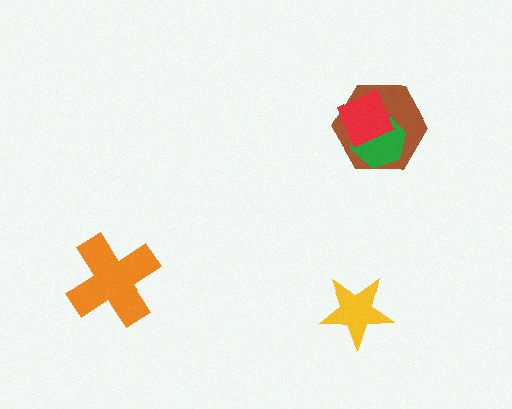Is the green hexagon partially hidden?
Yes, it is partially covered by another shape.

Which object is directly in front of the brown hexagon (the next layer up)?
The green hexagon is directly in front of the brown hexagon.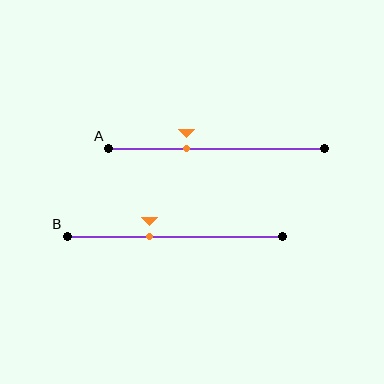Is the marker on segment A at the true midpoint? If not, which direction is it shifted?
No, the marker on segment A is shifted to the left by about 14% of the segment length.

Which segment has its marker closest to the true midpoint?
Segment B has its marker closest to the true midpoint.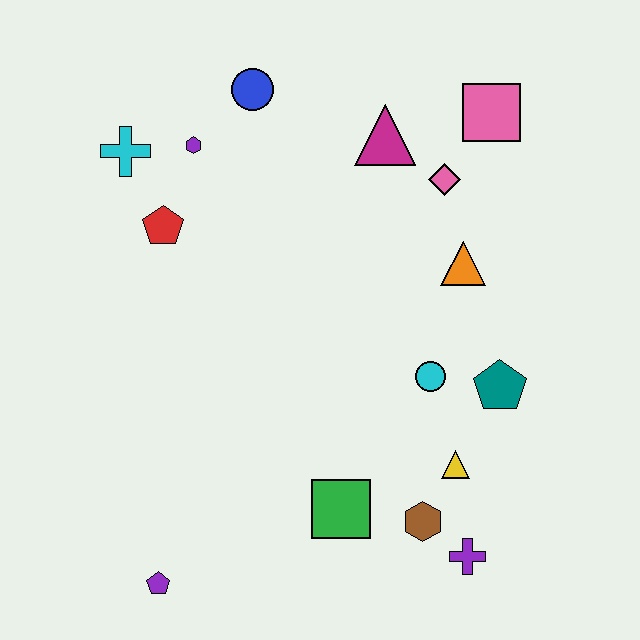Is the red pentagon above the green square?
Yes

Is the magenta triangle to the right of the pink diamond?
No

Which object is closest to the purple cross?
The brown hexagon is closest to the purple cross.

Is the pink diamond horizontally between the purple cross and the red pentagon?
Yes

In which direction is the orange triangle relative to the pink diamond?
The orange triangle is below the pink diamond.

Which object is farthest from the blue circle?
The purple cross is farthest from the blue circle.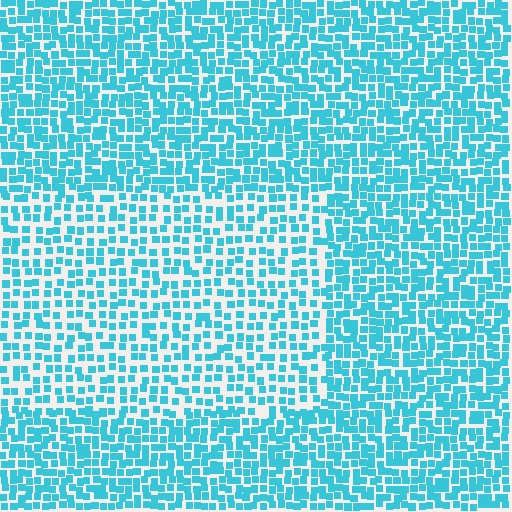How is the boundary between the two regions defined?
The boundary is defined by a change in element density (approximately 1.6x ratio). All elements are the same color, size, and shape.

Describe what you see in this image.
The image contains small cyan elements arranged at two different densities. A rectangle-shaped region is visible where the elements are less densely packed than the surrounding area.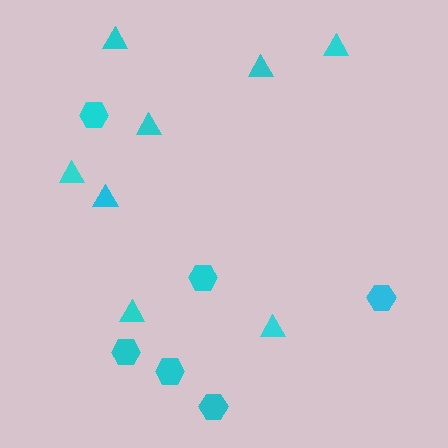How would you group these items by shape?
There are 2 groups: one group of triangles (8) and one group of hexagons (6).